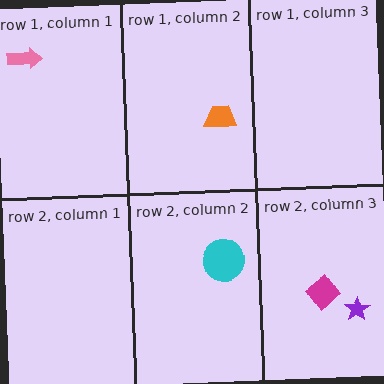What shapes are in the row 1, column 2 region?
The orange trapezoid.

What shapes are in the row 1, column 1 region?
The pink arrow.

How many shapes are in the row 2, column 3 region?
2.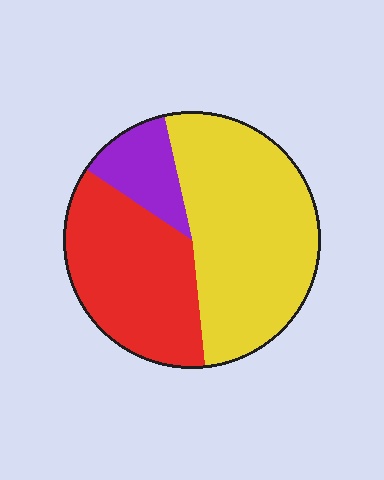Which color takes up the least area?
Purple, at roughly 10%.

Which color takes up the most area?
Yellow, at roughly 50%.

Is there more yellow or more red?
Yellow.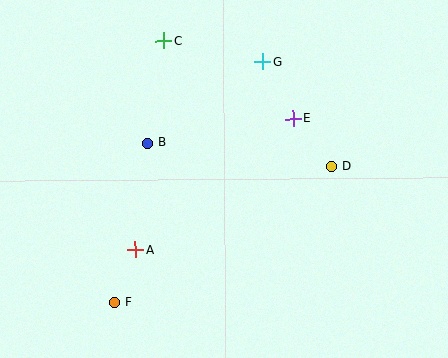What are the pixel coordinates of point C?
Point C is at (163, 41).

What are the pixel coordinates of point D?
Point D is at (332, 166).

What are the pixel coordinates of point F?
Point F is at (115, 302).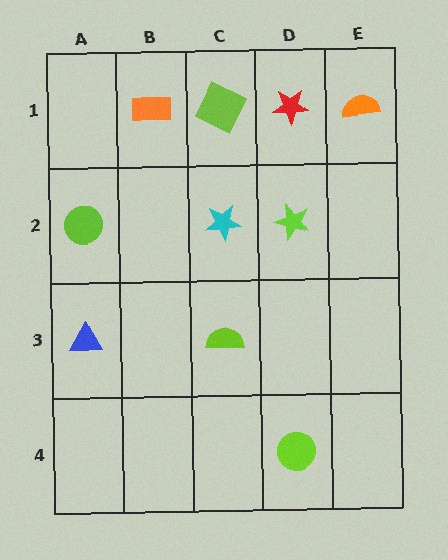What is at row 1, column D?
A red star.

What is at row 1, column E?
An orange semicircle.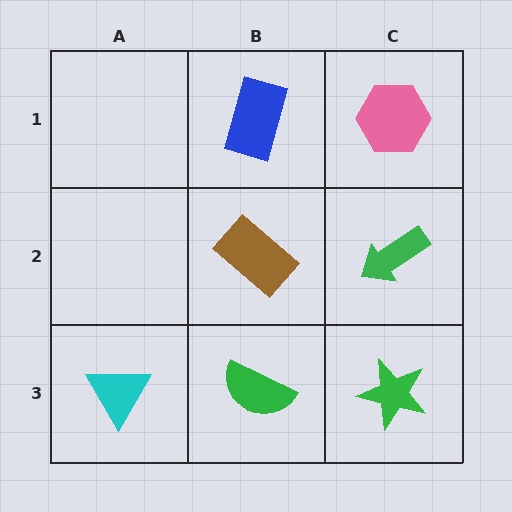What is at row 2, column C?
A green arrow.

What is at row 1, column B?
A blue rectangle.